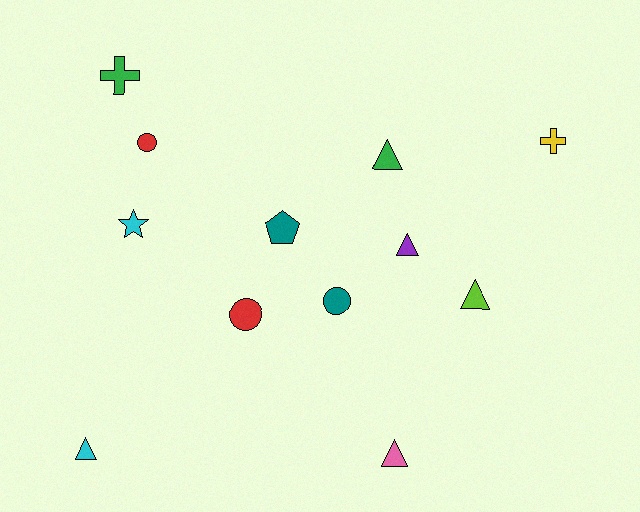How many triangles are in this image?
There are 5 triangles.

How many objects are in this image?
There are 12 objects.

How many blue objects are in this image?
There are no blue objects.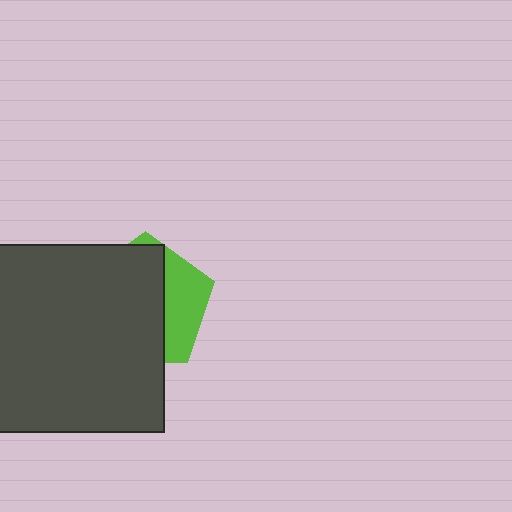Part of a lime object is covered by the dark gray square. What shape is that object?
It is a pentagon.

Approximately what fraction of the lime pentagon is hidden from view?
Roughly 68% of the lime pentagon is hidden behind the dark gray square.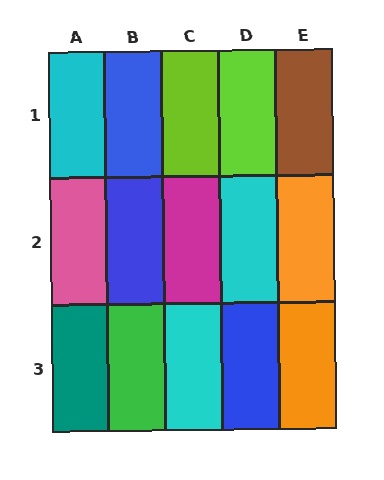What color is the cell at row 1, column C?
Lime.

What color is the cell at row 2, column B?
Blue.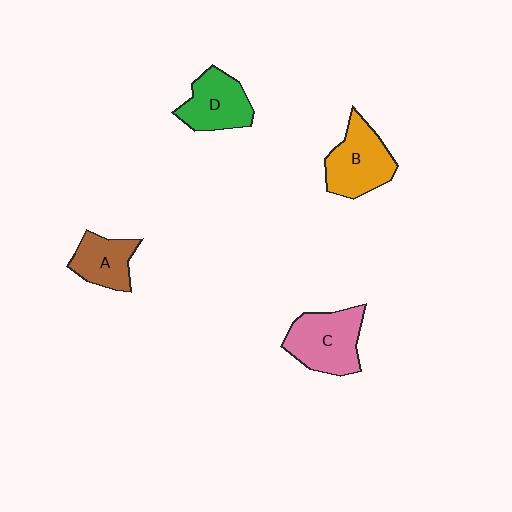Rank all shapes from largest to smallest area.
From largest to smallest: C (pink), B (orange), D (green), A (brown).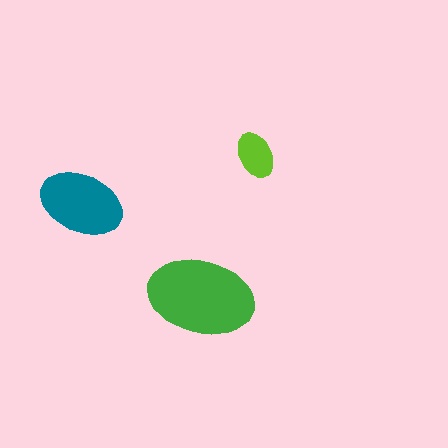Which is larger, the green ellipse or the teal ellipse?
The green one.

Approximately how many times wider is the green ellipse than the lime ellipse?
About 2.5 times wider.